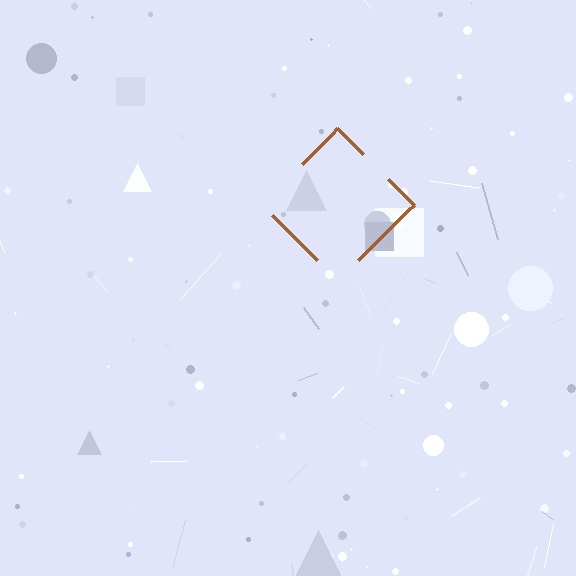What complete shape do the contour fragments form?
The contour fragments form a diamond.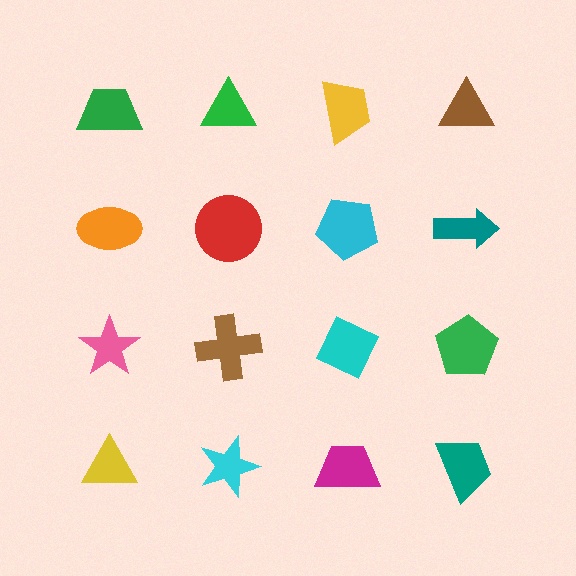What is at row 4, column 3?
A magenta trapezoid.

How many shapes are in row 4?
4 shapes.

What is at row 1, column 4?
A brown triangle.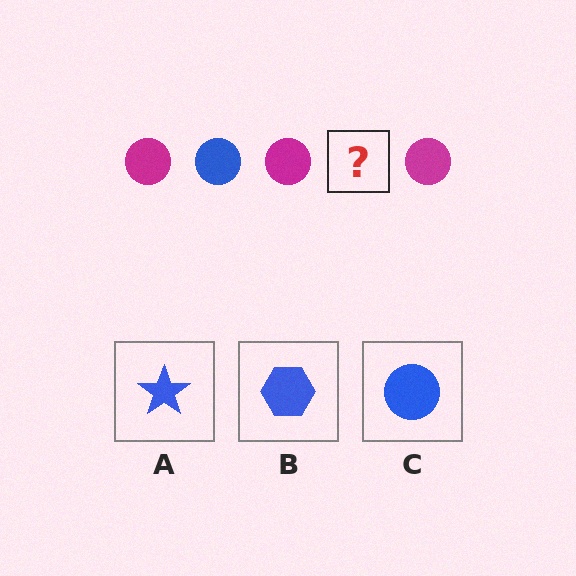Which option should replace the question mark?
Option C.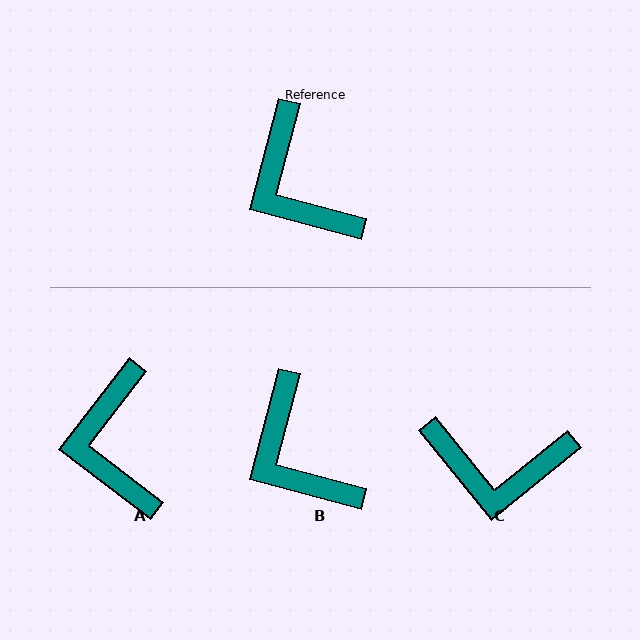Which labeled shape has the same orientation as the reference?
B.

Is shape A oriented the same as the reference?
No, it is off by about 23 degrees.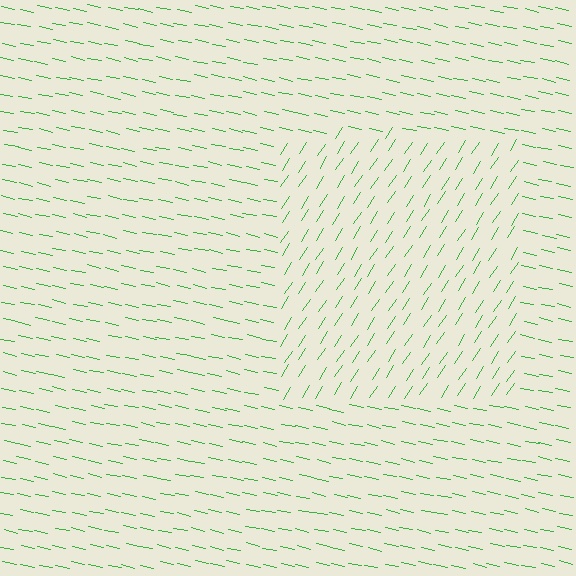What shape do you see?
I see a rectangle.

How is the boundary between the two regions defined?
The boundary is defined purely by a change in line orientation (approximately 69 degrees difference). All lines are the same color and thickness.